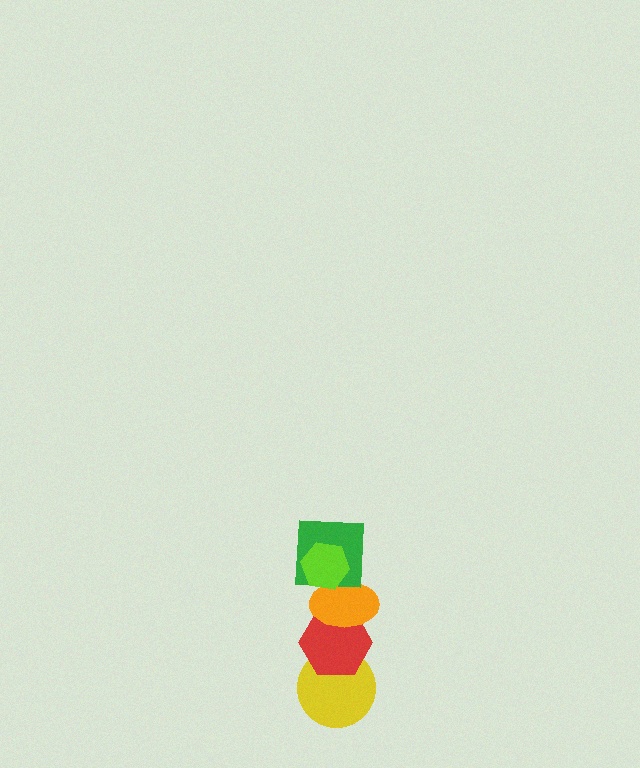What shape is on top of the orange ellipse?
The green square is on top of the orange ellipse.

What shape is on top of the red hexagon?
The orange ellipse is on top of the red hexagon.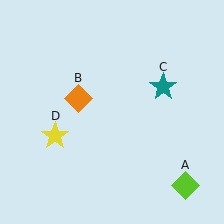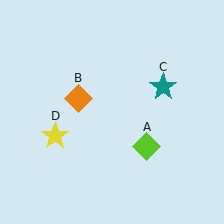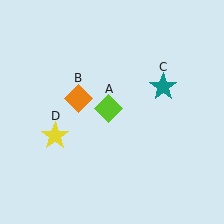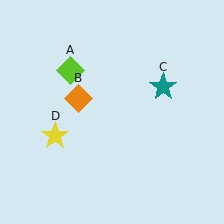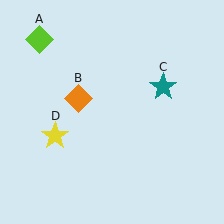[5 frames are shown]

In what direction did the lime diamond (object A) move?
The lime diamond (object A) moved up and to the left.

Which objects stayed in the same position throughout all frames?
Orange diamond (object B) and teal star (object C) and yellow star (object D) remained stationary.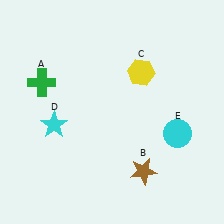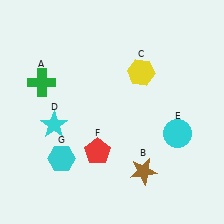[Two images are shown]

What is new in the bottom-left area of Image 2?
A cyan hexagon (G) was added in the bottom-left area of Image 2.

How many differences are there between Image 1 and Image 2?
There are 2 differences between the two images.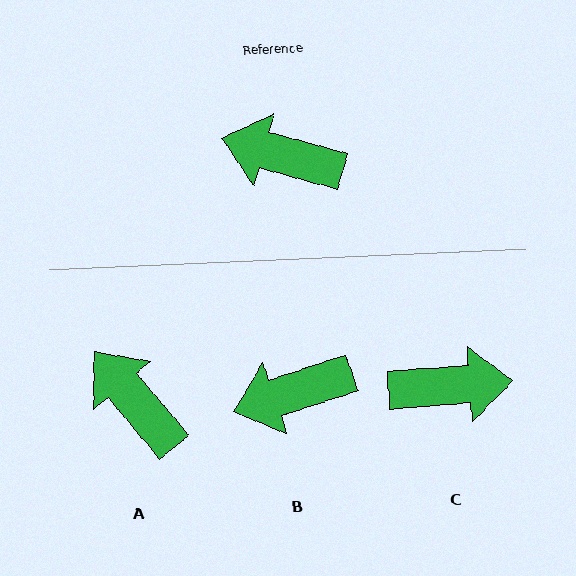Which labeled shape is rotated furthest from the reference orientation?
C, about 161 degrees away.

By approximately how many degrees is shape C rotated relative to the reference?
Approximately 161 degrees clockwise.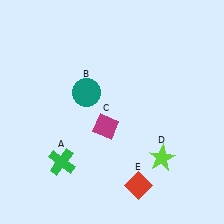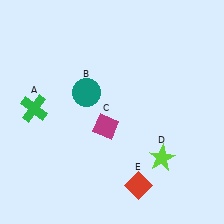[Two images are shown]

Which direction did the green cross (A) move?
The green cross (A) moved up.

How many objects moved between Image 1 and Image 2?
1 object moved between the two images.